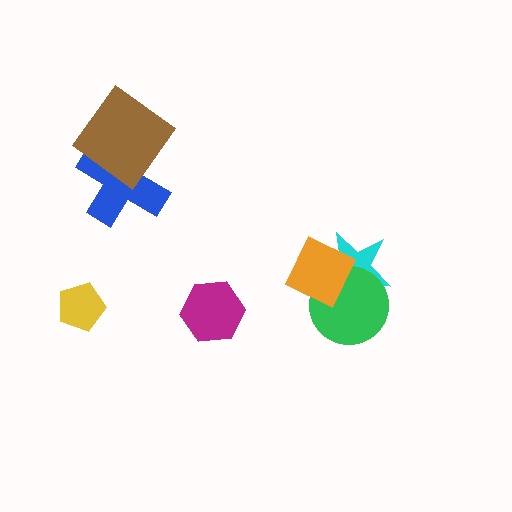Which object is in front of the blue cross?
The brown diamond is in front of the blue cross.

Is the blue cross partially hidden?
Yes, it is partially covered by another shape.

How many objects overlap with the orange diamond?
2 objects overlap with the orange diamond.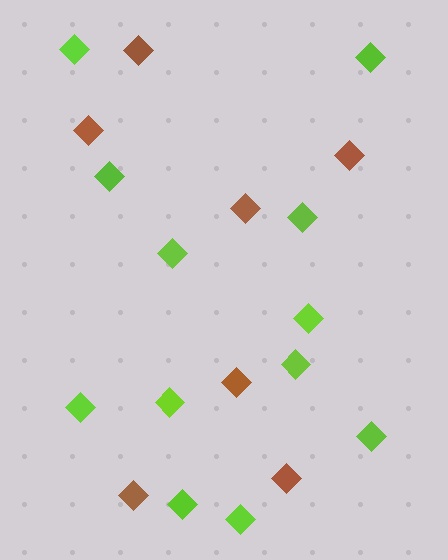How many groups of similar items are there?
There are 2 groups: one group of brown diamonds (7) and one group of lime diamonds (12).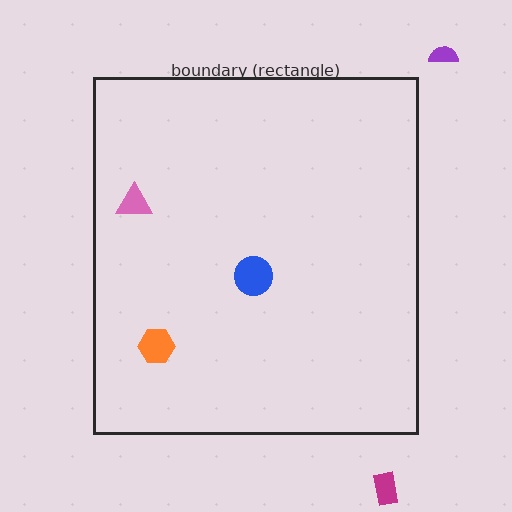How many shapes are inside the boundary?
3 inside, 2 outside.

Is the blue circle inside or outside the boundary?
Inside.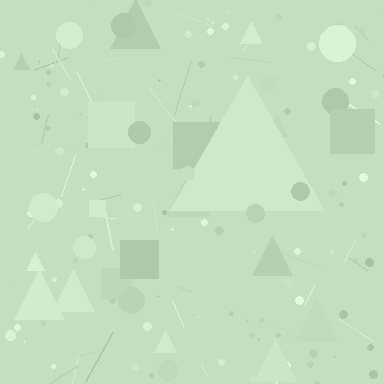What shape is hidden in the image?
A triangle is hidden in the image.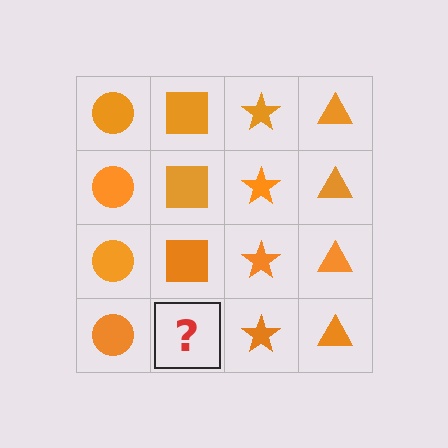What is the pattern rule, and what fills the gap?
The rule is that each column has a consistent shape. The gap should be filled with an orange square.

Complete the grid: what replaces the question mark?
The question mark should be replaced with an orange square.